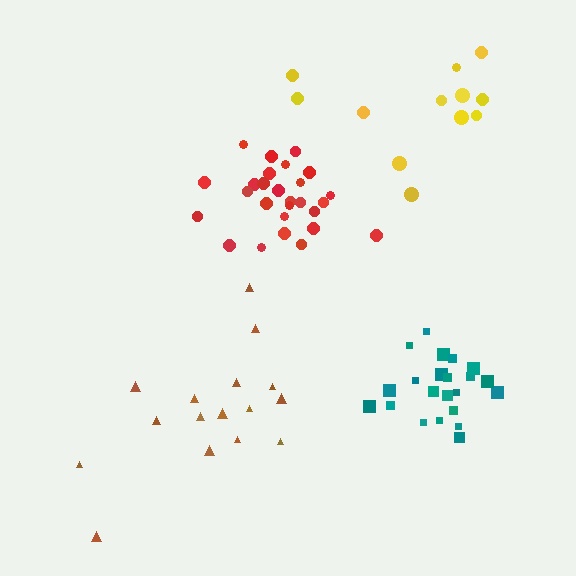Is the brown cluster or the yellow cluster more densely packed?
Brown.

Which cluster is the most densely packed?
Teal.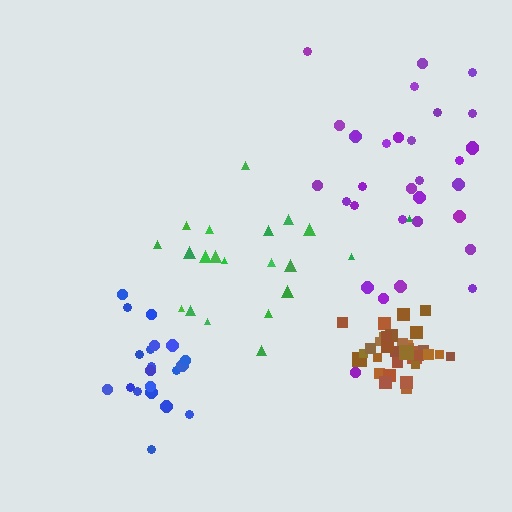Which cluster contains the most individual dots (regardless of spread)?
Brown (34).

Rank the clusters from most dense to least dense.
brown, blue, purple, green.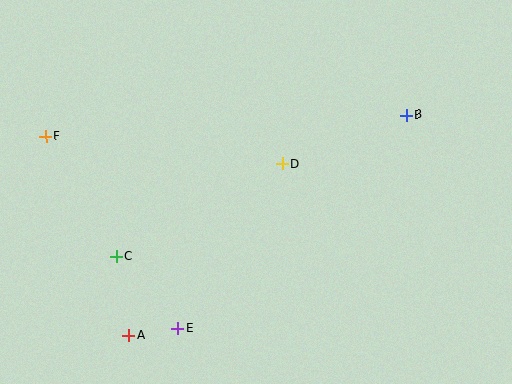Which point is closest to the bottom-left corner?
Point A is closest to the bottom-left corner.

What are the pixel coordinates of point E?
Point E is at (178, 328).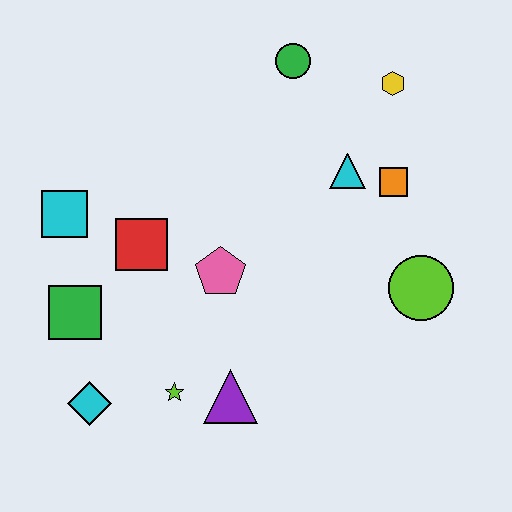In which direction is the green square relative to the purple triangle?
The green square is to the left of the purple triangle.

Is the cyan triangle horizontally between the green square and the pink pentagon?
No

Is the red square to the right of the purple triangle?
No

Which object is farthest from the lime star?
The yellow hexagon is farthest from the lime star.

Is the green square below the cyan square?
Yes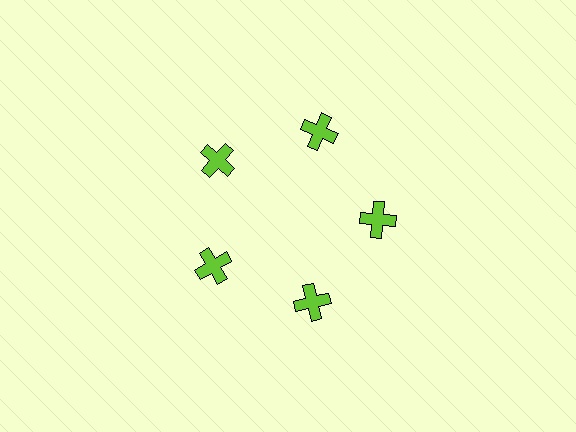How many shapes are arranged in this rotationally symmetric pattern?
There are 5 shapes, arranged in 5 groups of 1.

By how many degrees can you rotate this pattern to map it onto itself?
The pattern maps onto itself every 72 degrees of rotation.